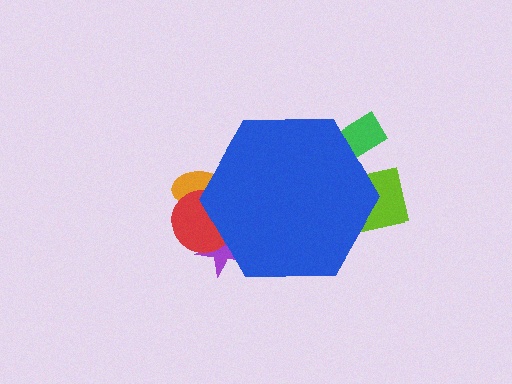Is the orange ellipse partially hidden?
Yes, the orange ellipse is partially hidden behind the blue hexagon.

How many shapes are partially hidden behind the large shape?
5 shapes are partially hidden.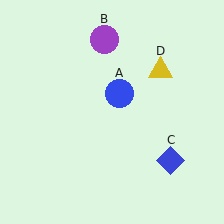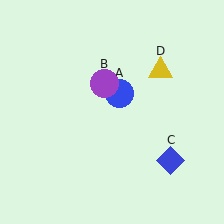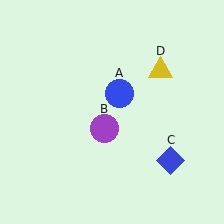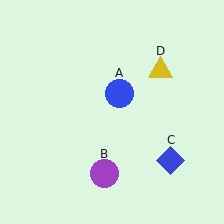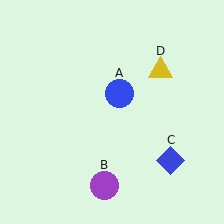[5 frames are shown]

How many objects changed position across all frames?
1 object changed position: purple circle (object B).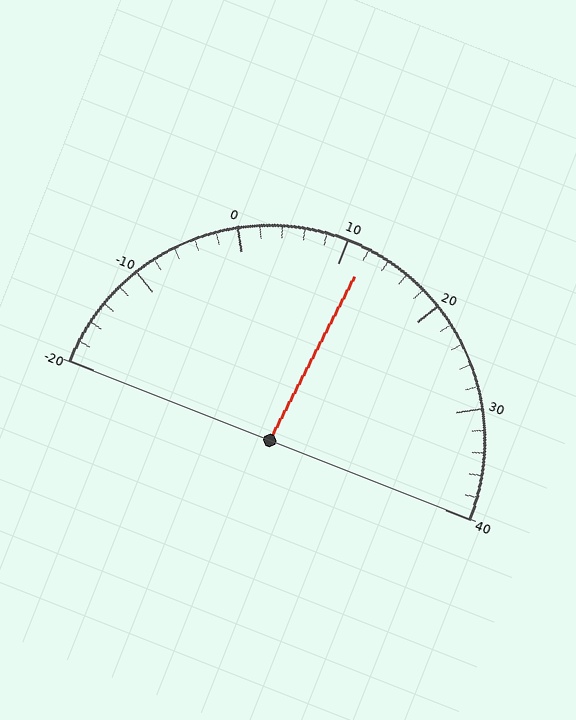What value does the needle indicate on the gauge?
The needle indicates approximately 12.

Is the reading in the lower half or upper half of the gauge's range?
The reading is in the upper half of the range (-20 to 40).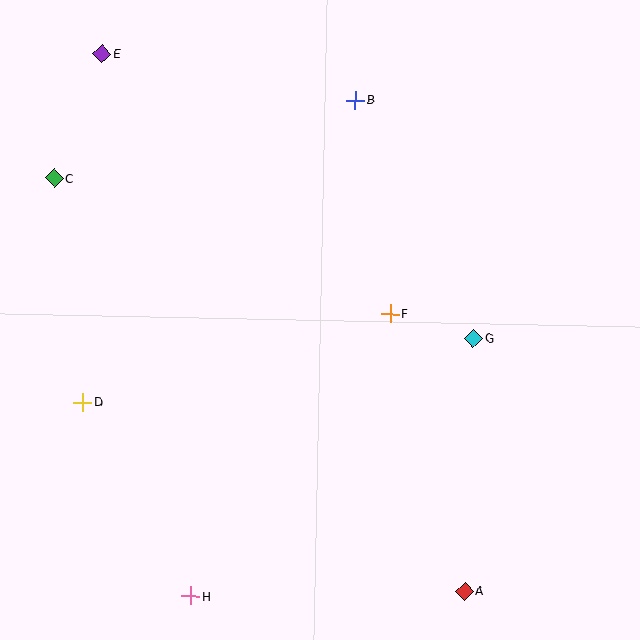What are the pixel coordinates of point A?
Point A is at (465, 591).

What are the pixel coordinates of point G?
Point G is at (474, 339).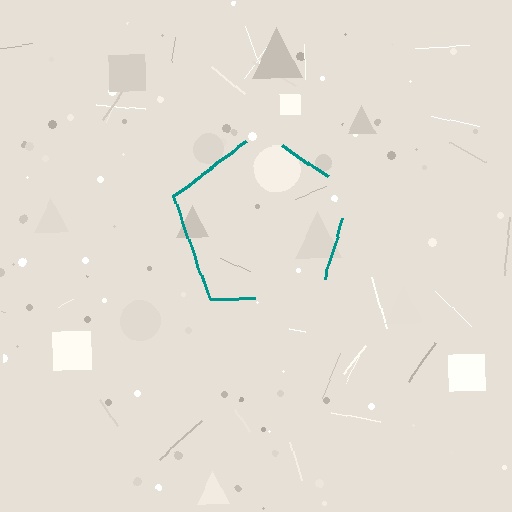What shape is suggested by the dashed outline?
The dashed outline suggests a pentagon.